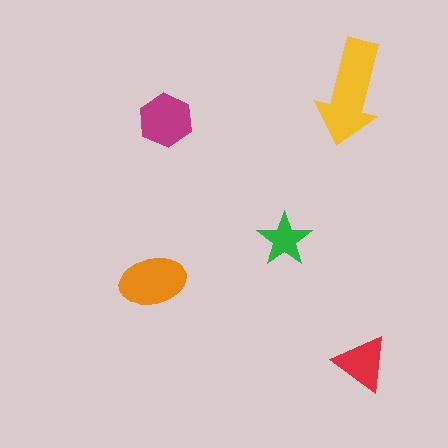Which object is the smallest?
The green star.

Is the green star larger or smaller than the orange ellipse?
Smaller.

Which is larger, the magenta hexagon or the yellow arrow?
The yellow arrow.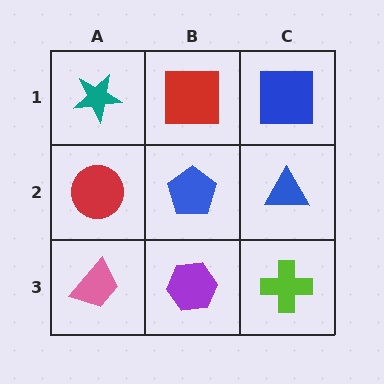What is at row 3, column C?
A lime cross.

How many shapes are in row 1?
3 shapes.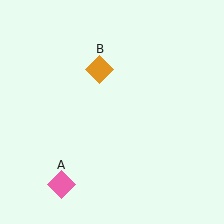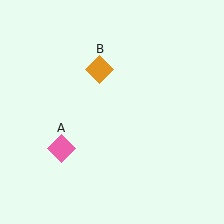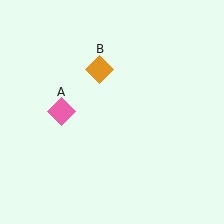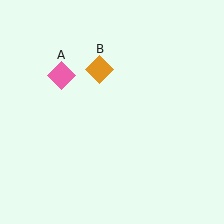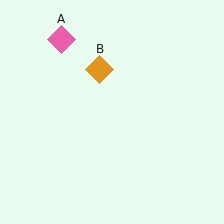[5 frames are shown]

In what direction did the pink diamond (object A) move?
The pink diamond (object A) moved up.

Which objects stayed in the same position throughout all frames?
Orange diamond (object B) remained stationary.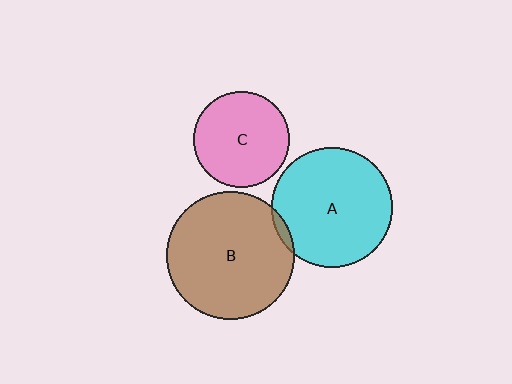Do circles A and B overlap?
Yes.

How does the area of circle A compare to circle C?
Approximately 1.6 times.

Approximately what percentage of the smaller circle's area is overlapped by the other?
Approximately 5%.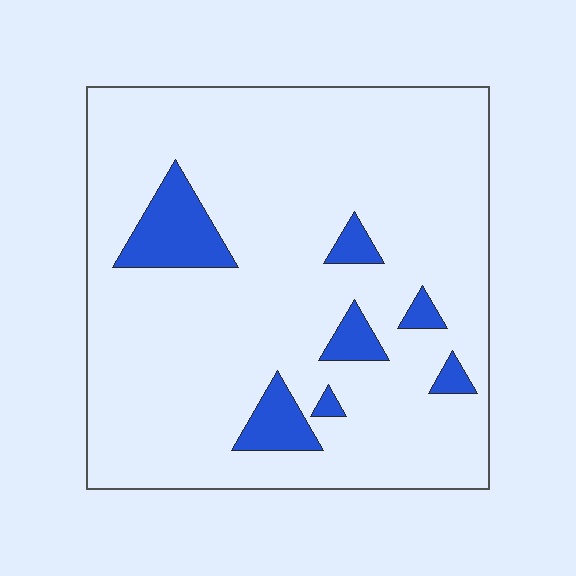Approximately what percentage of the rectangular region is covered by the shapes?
Approximately 10%.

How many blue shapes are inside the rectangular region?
7.